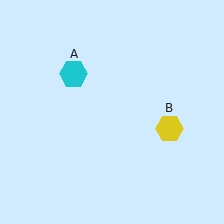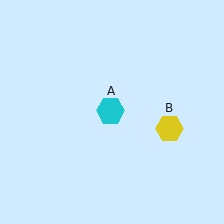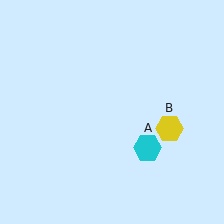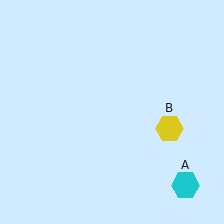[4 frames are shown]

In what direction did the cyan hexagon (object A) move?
The cyan hexagon (object A) moved down and to the right.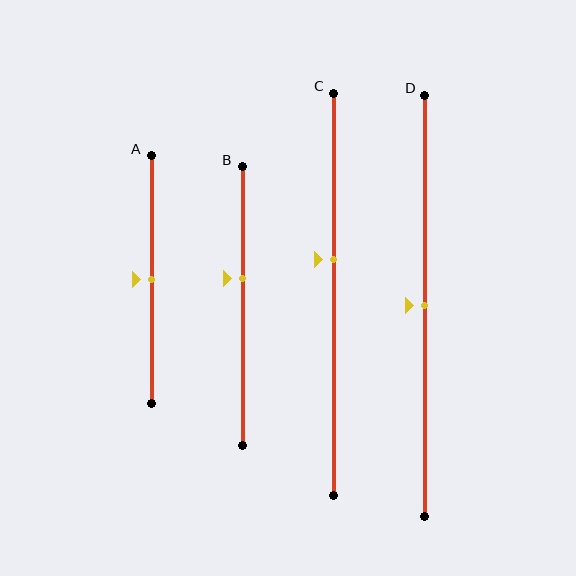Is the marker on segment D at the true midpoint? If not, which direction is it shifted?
Yes, the marker on segment D is at the true midpoint.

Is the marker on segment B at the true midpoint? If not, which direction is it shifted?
No, the marker on segment B is shifted upward by about 10% of the segment length.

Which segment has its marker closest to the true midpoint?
Segment A has its marker closest to the true midpoint.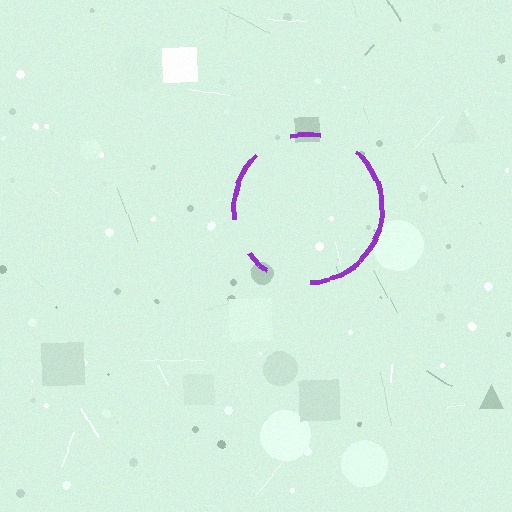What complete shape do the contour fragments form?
The contour fragments form a circle.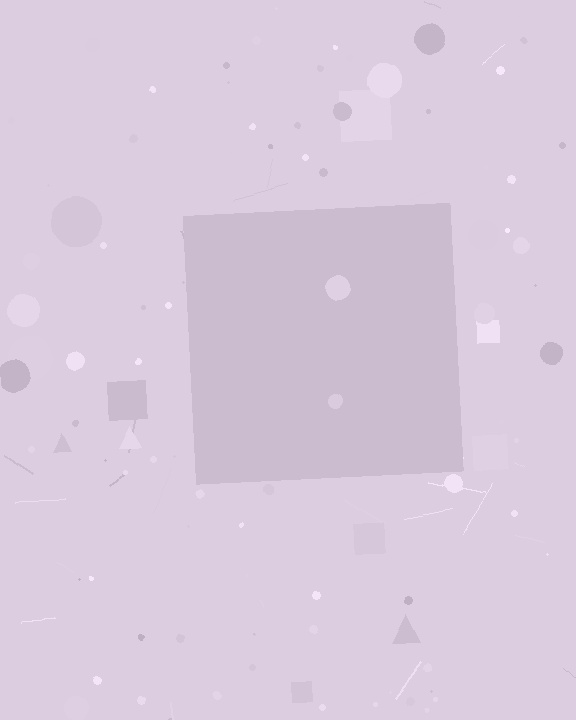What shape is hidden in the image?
A square is hidden in the image.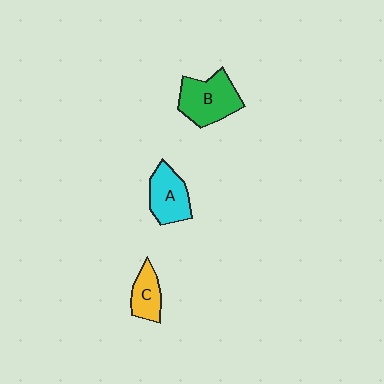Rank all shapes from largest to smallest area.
From largest to smallest: B (green), A (cyan), C (yellow).